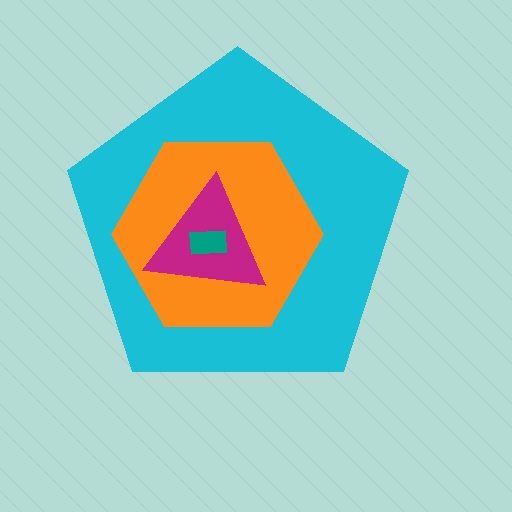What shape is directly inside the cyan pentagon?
The orange hexagon.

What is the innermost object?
The teal rectangle.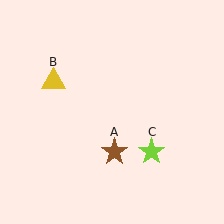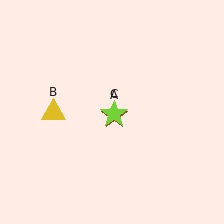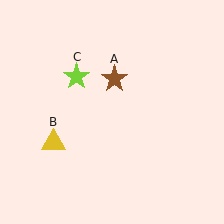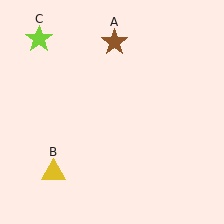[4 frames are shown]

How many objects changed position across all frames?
3 objects changed position: brown star (object A), yellow triangle (object B), lime star (object C).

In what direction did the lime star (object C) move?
The lime star (object C) moved up and to the left.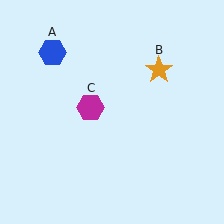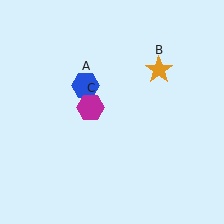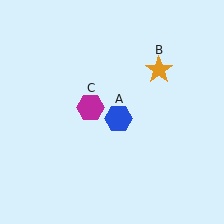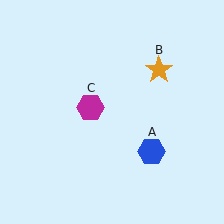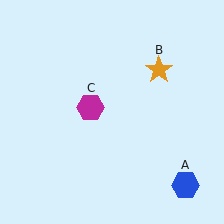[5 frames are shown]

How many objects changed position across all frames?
1 object changed position: blue hexagon (object A).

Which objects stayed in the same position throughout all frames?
Orange star (object B) and magenta hexagon (object C) remained stationary.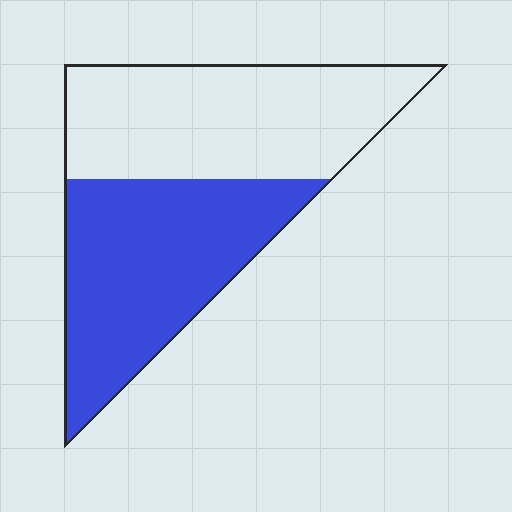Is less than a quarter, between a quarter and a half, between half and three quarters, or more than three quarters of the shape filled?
Between a quarter and a half.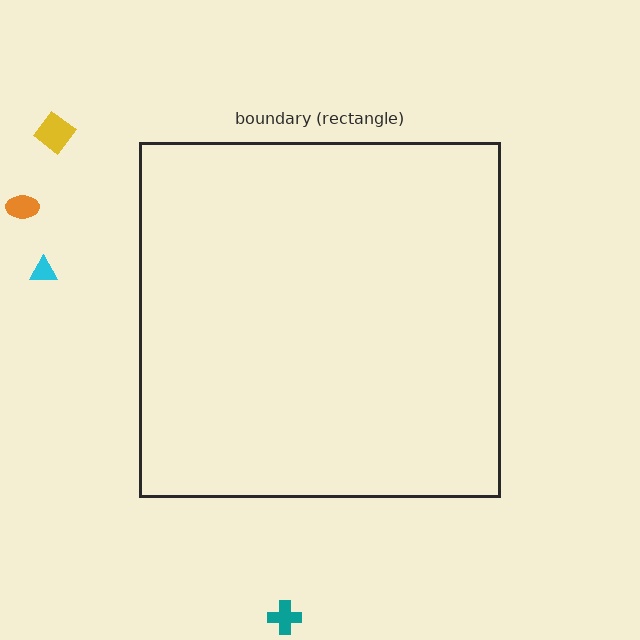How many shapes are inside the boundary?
0 inside, 4 outside.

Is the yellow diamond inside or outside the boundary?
Outside.